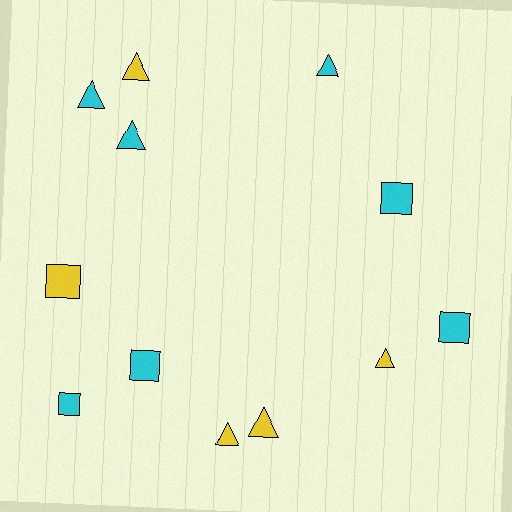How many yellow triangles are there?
There are 4 yellow triangles.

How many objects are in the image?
There are 12 objects.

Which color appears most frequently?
Cyan, with 7 objects.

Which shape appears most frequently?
Triangle, with 7 objects.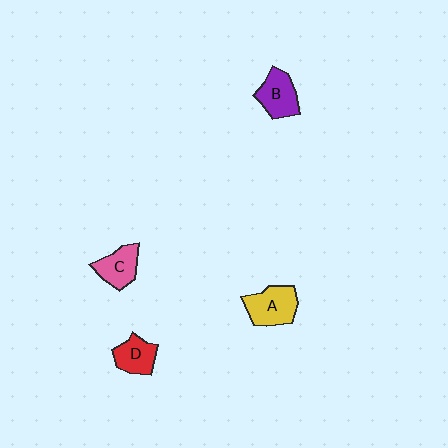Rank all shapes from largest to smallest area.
From largest to smallest: A (yellow), B (purple), C (pink), D (red).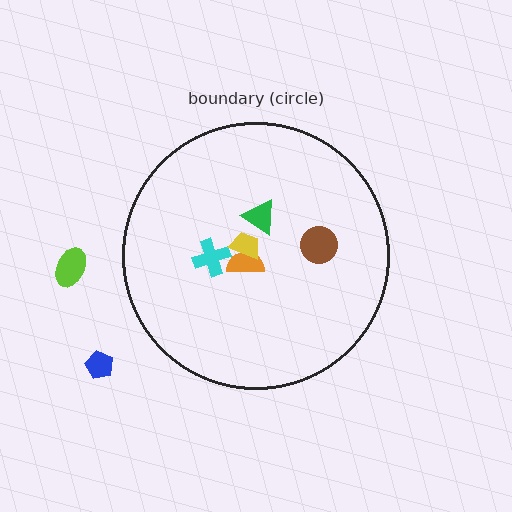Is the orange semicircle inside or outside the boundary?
Inside.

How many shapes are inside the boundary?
5 inside, 2 outside.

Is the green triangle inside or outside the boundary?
Inside.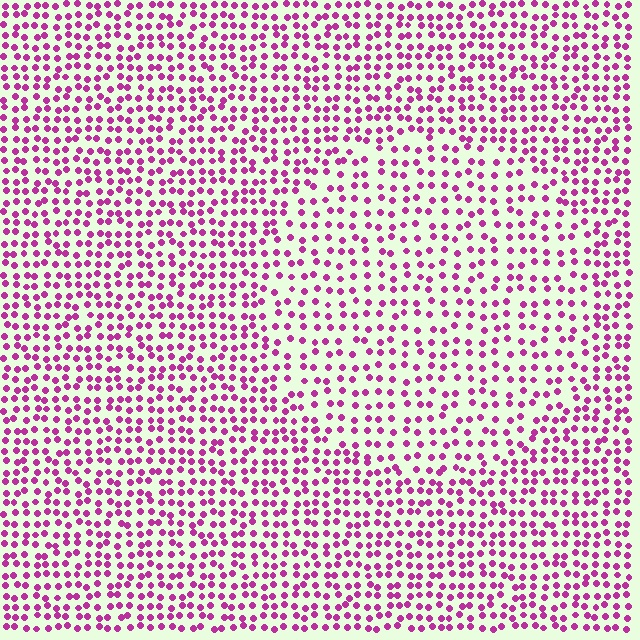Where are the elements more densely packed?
The elements are more densely packed outside the circle boundary.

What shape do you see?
I see a circle.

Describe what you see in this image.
The image contains small magenta elements arranged at two different densities. A circle-shaped region is visible where the elements are less densely packed than the surrounding area.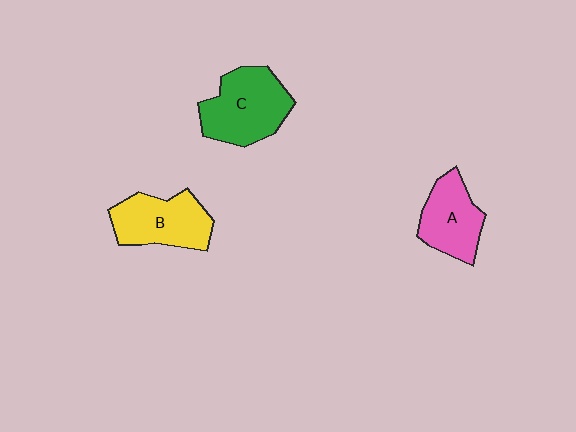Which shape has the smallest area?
Shape A (pink).